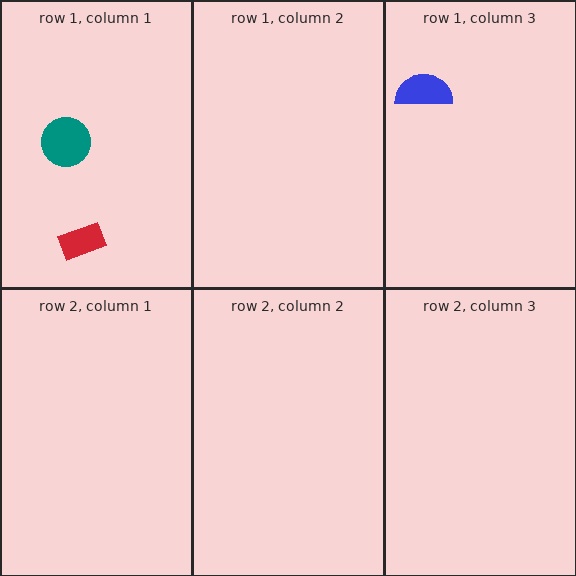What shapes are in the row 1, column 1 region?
The red rectangle, the teal circle.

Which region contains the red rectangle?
The row 1, column 1 region.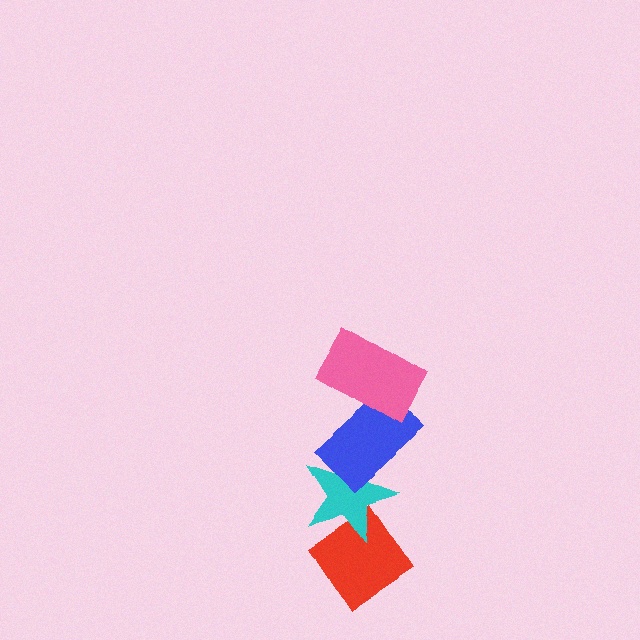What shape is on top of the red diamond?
The cyan star is on top of the red diamond.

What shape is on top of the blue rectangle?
The pink rectangle is on top of the blue rectangle.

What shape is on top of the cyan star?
The blue rectangle is on top of the cyan star.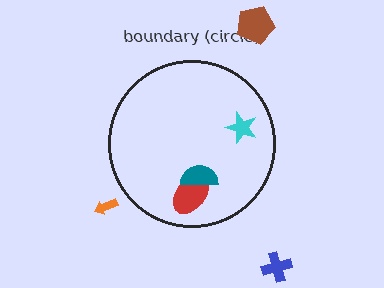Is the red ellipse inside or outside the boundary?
Inside.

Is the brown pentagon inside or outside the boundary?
Outside.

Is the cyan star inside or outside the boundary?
Inside.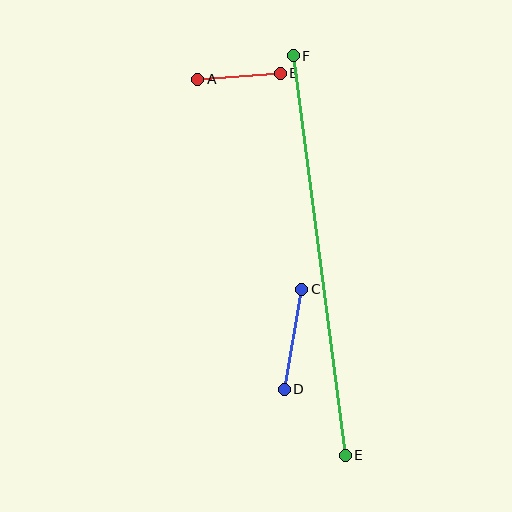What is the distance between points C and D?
The distance is approximately 102 pixels.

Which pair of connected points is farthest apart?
Points E and F are farthest apart.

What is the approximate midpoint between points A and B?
The midpoint is at approximately (239, 76) pixels.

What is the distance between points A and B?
The distance is approximately 83 pixels.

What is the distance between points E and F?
The distance is approximately 403 pixels.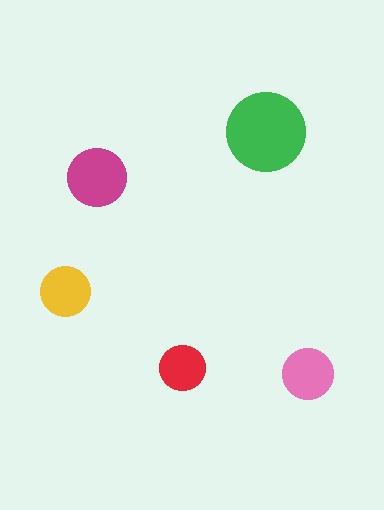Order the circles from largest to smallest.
the green one, the magenta one, the pink one, the yellow one, the red one.